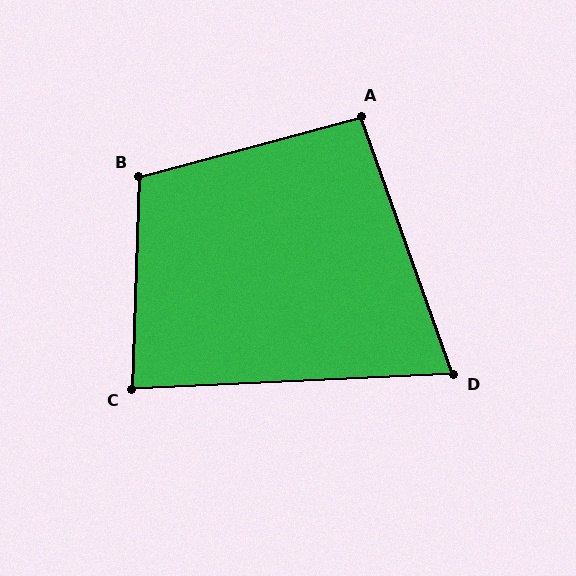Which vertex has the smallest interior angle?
D, at approximately 73 degrees.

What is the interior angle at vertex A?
Approximately 95 degrees (approximately right).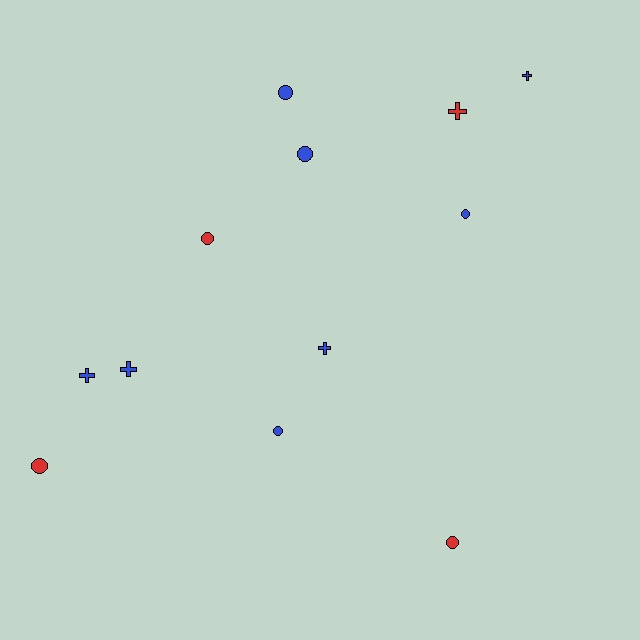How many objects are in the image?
There are 12 objects.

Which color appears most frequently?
Blue, with 8 objects.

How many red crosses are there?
There is 1 red cross.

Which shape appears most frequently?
Circle, with 7 objects.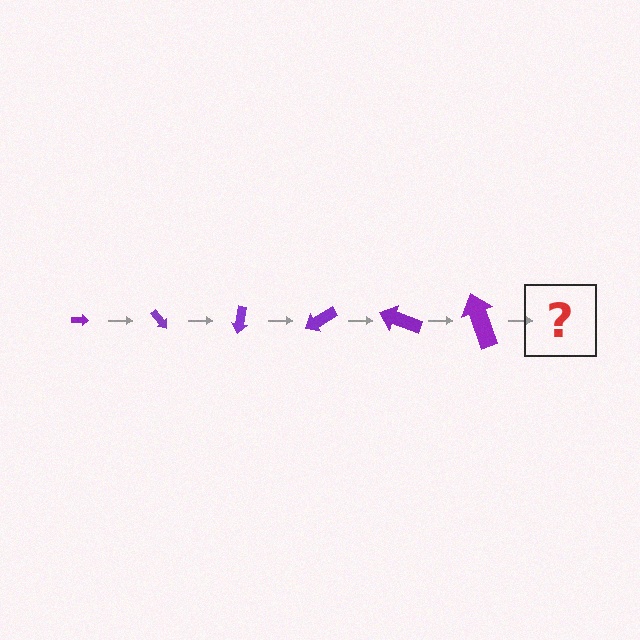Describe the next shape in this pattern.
It should be an arrow, larger than the previous one and rotated 300 degrees from the start.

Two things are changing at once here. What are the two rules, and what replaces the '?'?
The two rules are that the arrow grows larger each step and it rotates 50 degrees each step. The '?' should be an arrow, larger than the previous one and rotated 300 degrees from the start.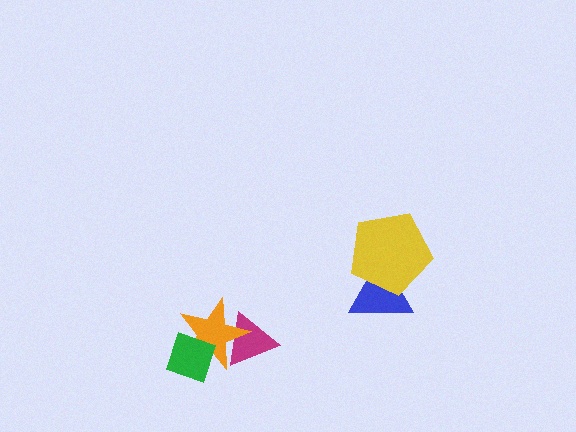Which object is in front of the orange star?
The green diamond is in front of the orange star.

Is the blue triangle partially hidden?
Yes, it is partially covered by another shape.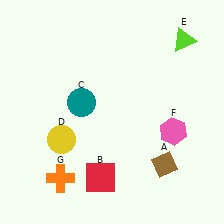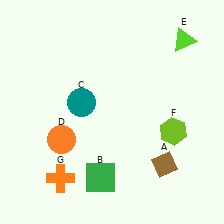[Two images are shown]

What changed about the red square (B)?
In Image 1, B is red. In Image 2, it changed to green.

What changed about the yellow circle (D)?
In Image 1, D is yellow. In Image 2, it changed to orange.